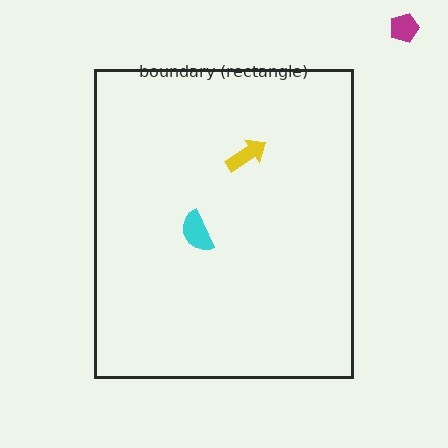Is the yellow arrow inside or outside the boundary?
Inside.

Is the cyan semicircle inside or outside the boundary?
Inside.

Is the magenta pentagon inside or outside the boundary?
Outside.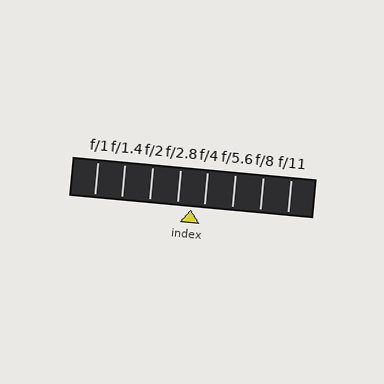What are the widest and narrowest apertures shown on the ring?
The widest aperture shown is f/1 and the narrowest is f/11.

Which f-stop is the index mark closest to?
The index mark is closest to f/4.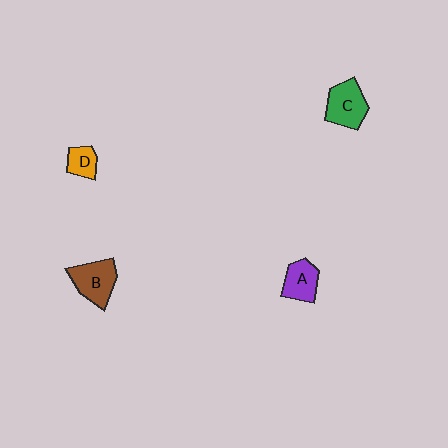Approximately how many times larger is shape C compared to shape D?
Approximately 1.9 times.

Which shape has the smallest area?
Shape D (orange).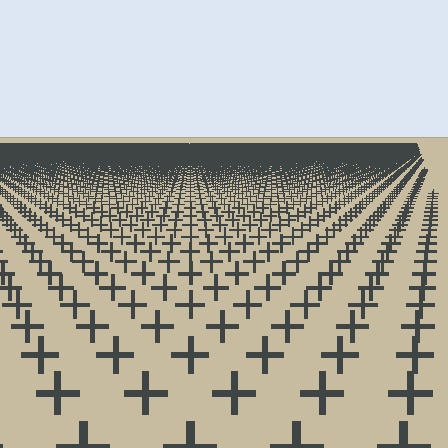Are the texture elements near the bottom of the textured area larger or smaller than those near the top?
Larger. Near the bottom, elements are closer to the viewer and appear at a bigger on-screen size.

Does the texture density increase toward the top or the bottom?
Density increases toward the top.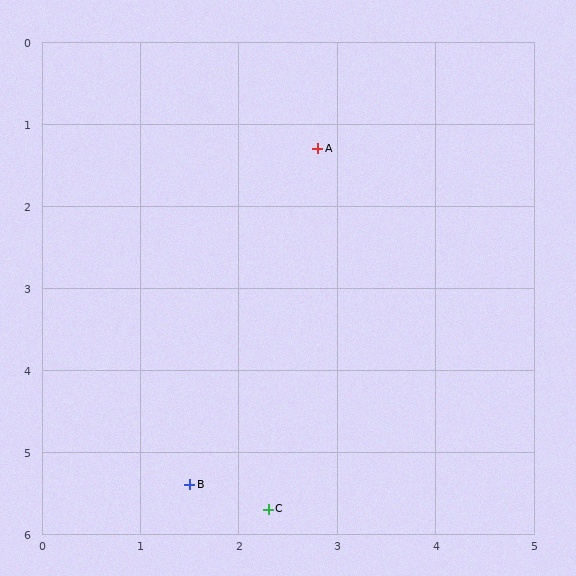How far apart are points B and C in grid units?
Points B and C are about 0.9 grid units apart.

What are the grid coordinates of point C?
Point C is at approximately (2.3, 5.7).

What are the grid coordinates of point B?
Point B is at approximately (1.5, 5.4).